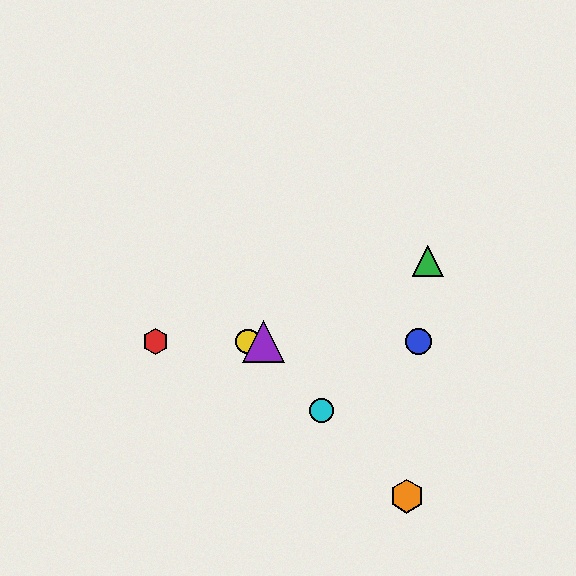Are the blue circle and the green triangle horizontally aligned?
No, the blue circle is at y≈341 and the green triangle is at y≈261.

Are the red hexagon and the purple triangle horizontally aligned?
Yes, both are at y≈341.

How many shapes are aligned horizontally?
4 shapes (the red hexagon, the blue circle, the yellow circle, the purple triangle) are aligned horizontally.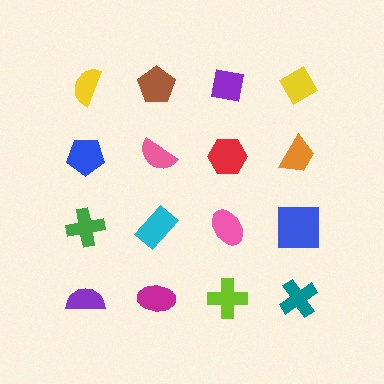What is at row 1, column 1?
A yellow semicircle.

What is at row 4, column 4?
A teal cross.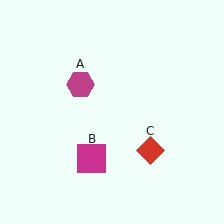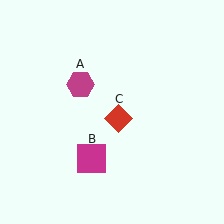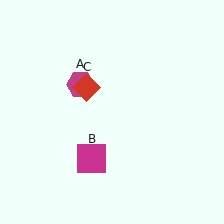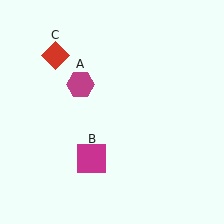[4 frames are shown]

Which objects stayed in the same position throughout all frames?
Magenta hexagon (object A) and magenta square (object B) remained stationary.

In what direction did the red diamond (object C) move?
The red diamond (object C) moved up and to the left.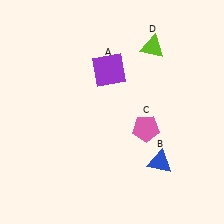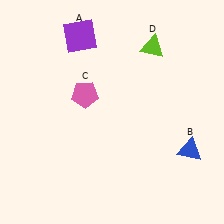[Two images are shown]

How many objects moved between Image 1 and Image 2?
3 objects moved between the two images.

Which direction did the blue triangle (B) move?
The blue triangle (B) moved right.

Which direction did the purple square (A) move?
The purple square (A) moved up.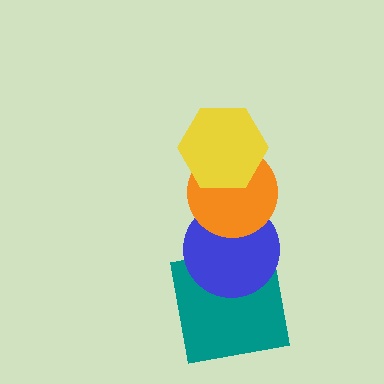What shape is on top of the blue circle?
The orange circle is on top of the blue circle.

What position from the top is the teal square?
The teal square is 4th from the top.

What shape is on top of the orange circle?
The yellow hexagon is on top of the orange circle.